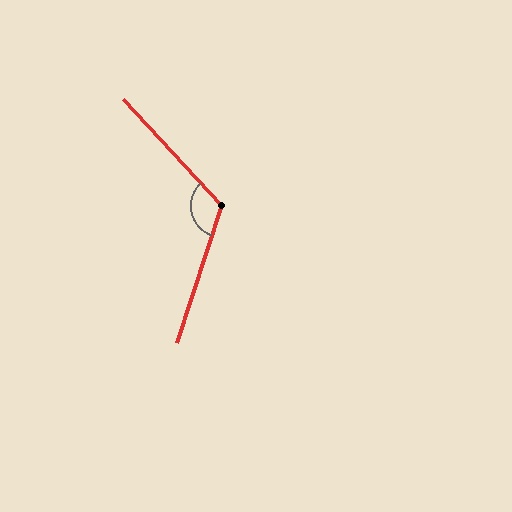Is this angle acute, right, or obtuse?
It is obtuse.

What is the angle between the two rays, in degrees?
Approximately 119 degrees.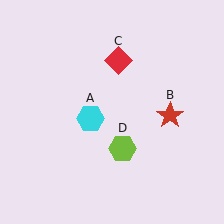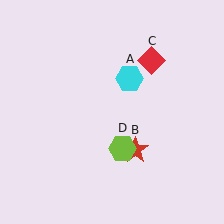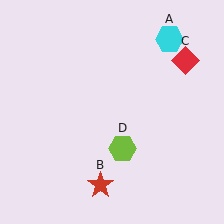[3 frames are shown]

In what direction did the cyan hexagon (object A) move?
The cyan hexagon (object A) moved up and to the right.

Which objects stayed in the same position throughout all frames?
Lime hexagon (object D) remained stationary.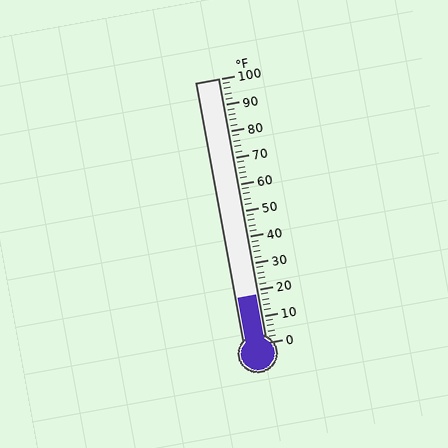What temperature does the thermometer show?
The thermometer shows approximately 18°F.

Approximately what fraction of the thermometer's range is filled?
The thermometer is filled to approximately 20% of its range.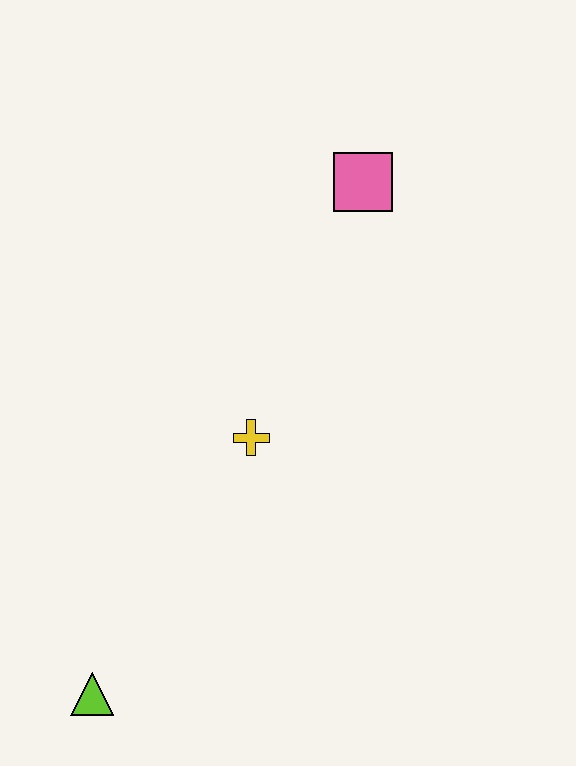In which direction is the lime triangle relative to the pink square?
The lime triangle is below the pink square.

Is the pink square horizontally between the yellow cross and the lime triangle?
No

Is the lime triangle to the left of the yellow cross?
Yes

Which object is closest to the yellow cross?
The pink square is closest to the yellow cross.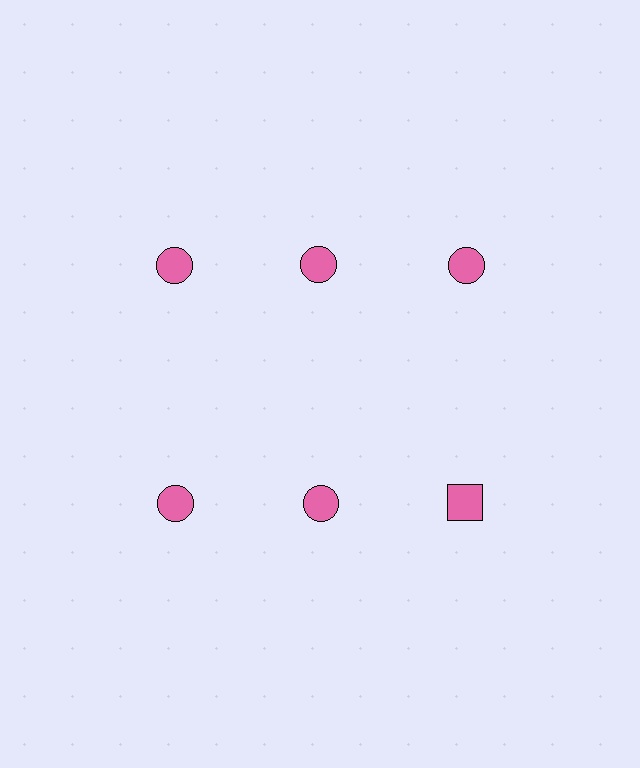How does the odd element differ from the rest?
It has a different shape: square instead of circle.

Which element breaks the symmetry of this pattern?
The pink square in the second row, center column breaks the symmetry. All other shapes are pink circles.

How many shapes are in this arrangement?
There are 6 shapes arranged in a grid pattern.